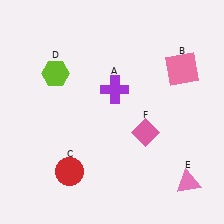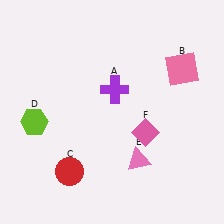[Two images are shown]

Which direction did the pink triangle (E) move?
The pink triangle (E) moved left.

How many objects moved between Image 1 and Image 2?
2 objects moved between the two images.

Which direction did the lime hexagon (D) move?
The lime hexagon (D) moved down.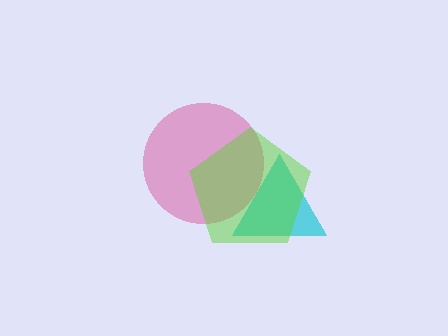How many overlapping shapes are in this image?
There are 3 overlapping shapes in the image.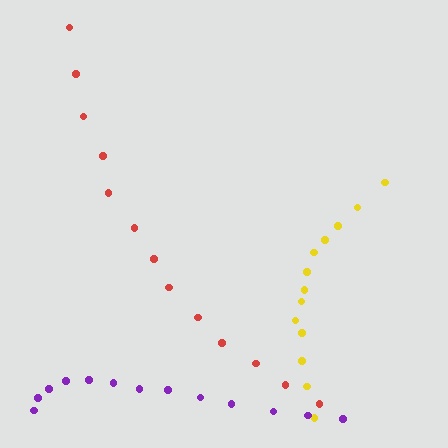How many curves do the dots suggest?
There are 3 distinct paths.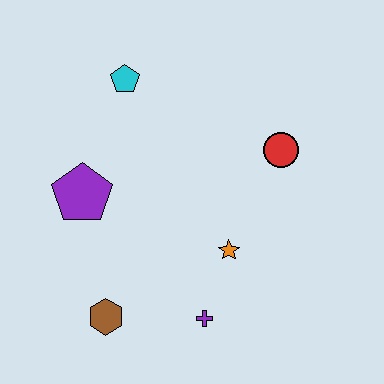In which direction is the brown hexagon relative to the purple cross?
The brown hexagon is to the left of the purple cross.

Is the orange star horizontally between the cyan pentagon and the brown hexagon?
No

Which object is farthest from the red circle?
The brown hexagon is farthest from the red circle.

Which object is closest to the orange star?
The purple cross is closest to the orange star.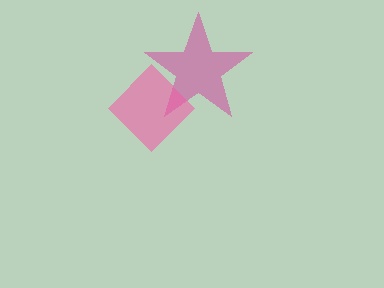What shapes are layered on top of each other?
The layered shapes are: a magenta star, a pink diamond.